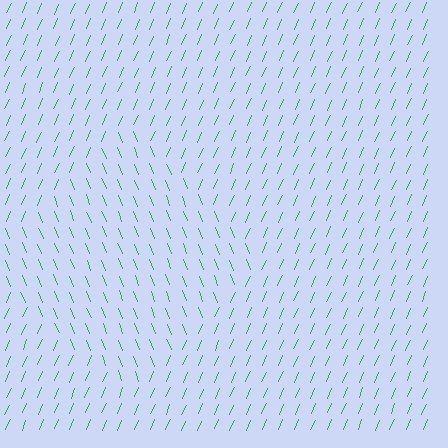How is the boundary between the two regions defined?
The boundary is defined purely by a change in line orientation (approximately 45 degrees difference). All lines are the same color and thickness.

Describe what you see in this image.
The image is filled with small green line segments. A diamond region in the image has lines oriented differently from the surrounding lines, creating a visible texture boundary.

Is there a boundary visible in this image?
Yes, there is a texture boundary formed by a change in line orientation.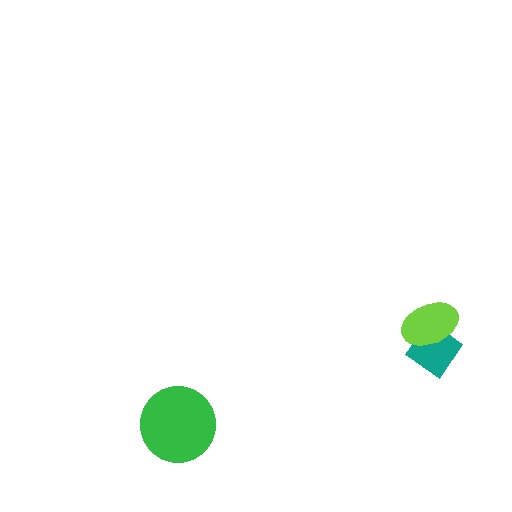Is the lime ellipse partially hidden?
No, no other shape covers it.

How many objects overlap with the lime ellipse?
1 object overlaps with the lime ellipse.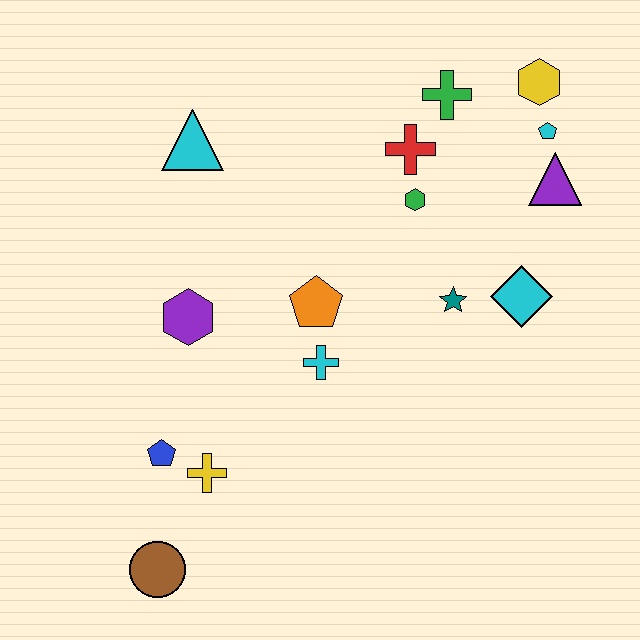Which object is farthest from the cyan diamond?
The brown circle is farthest from the cyan diamond.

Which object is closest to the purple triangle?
The cyan pentagon is closest to the purple triangle.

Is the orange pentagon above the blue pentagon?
Yes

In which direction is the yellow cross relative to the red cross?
The yellow cross is below the red cross.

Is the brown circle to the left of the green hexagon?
Yes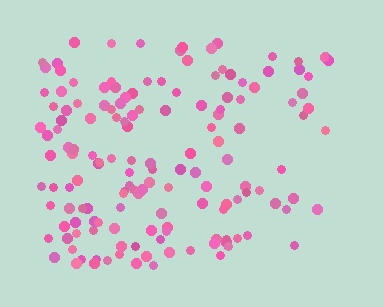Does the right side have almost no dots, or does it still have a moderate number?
Still a moderate number, just noticeably fewer than the left.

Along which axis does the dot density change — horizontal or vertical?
Horizontal.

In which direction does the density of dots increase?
From right to left, with the left side densest.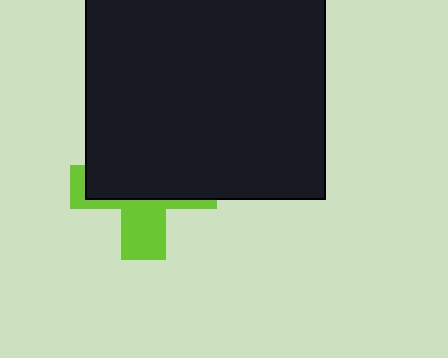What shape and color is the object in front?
The object in front is a black square.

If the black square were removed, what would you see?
You would see the complete lime cross.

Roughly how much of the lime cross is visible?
A small part of it is visible (roughly 38%).